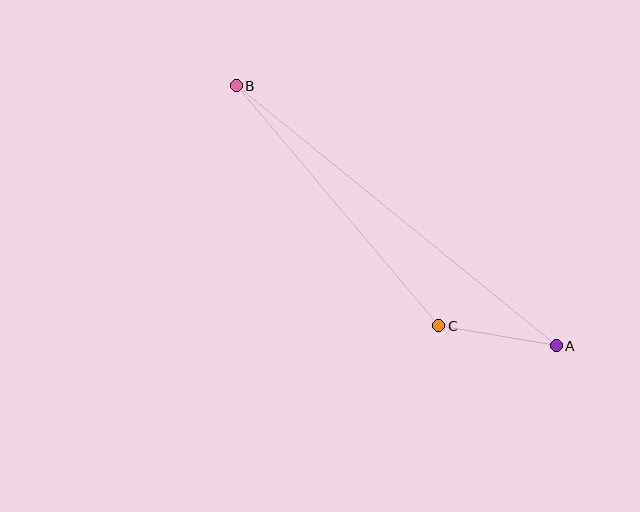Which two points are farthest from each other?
Points A and B are farthest from each other.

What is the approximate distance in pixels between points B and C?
The distance between B and C is approximately 314 pixels.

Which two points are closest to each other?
Points A and C are closest to each other.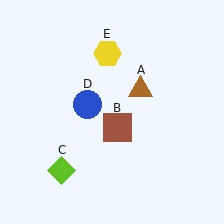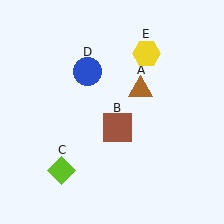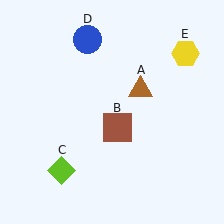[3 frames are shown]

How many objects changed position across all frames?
2 objects changed position: blue circle (object D), yellow hexagon (object E).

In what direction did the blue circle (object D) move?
The blue circle (object D) moved up.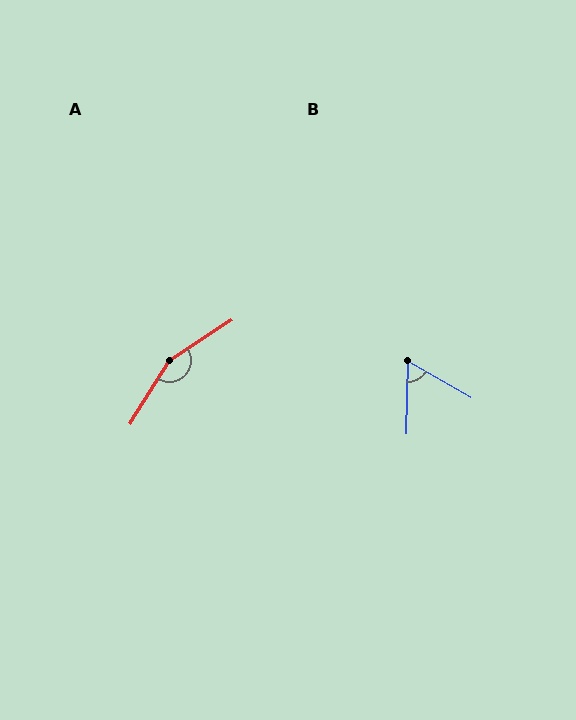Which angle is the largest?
A, at approximately 155 degrees.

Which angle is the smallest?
B, at approximately 61 degrees.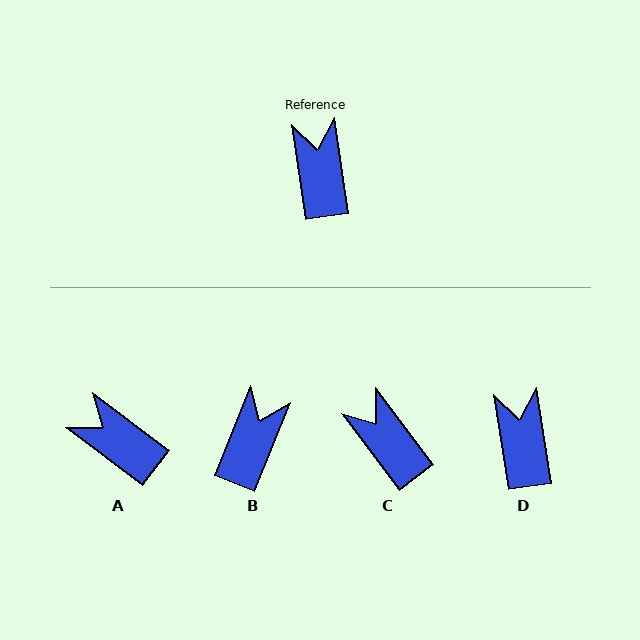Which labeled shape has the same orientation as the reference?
D.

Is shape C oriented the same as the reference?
No, it is off by about 28 degrees.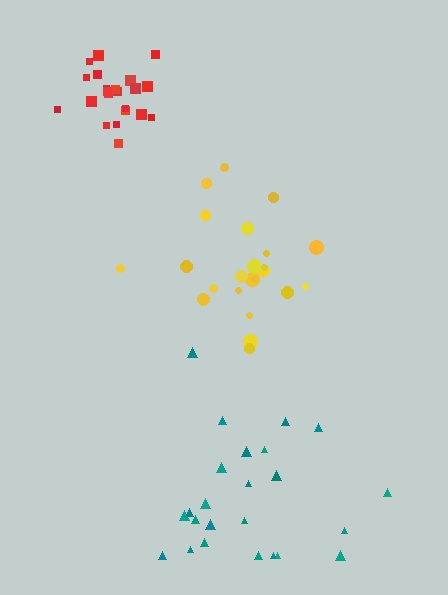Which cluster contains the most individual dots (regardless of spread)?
Teal (24).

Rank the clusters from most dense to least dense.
red, yellow, teal.